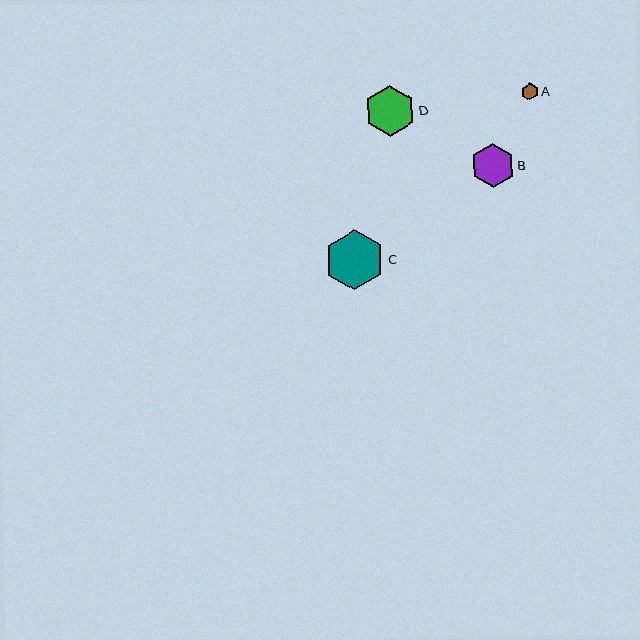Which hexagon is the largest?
Hexagon C is the largest with a size of approximately 60 pixels.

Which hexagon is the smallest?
Hexagon A is the smallest with a size of approximately 17 pixels.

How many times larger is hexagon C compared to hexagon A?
Hexagon C is approximately 3.5 times the size of hexagon A.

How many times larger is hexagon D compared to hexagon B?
Hexagon D is approximately 1.2 times the size of hexagon B.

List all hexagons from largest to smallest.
From largest to smallest: C, D, B, A.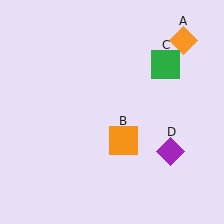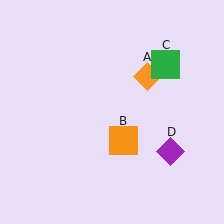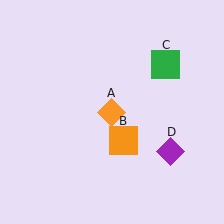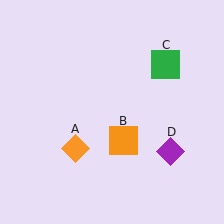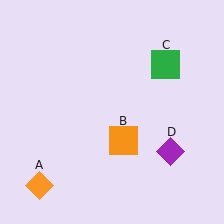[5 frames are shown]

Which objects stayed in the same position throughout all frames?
Orange square (object B) and green square (object C) and purple diamond (object D) remained stationary.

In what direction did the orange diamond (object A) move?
The orange diamond (object A) moved down and to the left.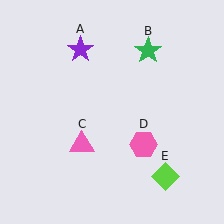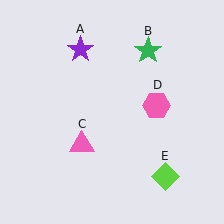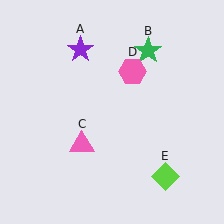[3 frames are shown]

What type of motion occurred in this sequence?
The pink hexagon (object D) rotated counterclockwise around the center of the scene.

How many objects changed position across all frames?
1 object changed position: pink hexagon (object D).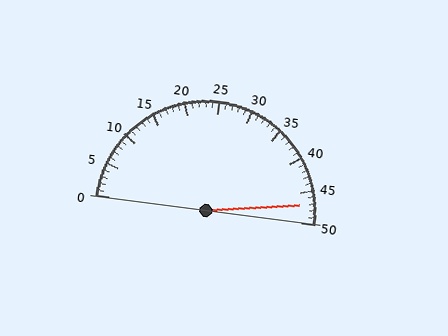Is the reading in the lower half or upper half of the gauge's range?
The reading is in the upper half of the range (0 to 50).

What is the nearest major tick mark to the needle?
The nearest major tick mark is 45.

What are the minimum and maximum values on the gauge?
The gauge ranges from 0 to 50.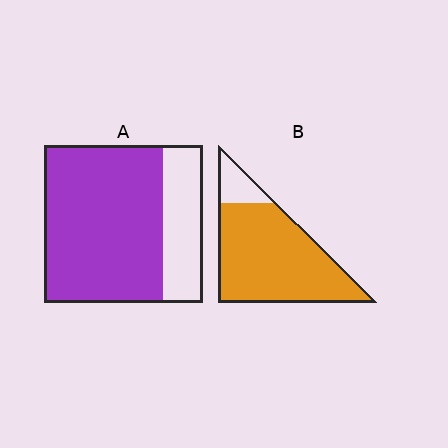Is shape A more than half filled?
Yes.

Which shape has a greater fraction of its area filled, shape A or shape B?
Shape B.